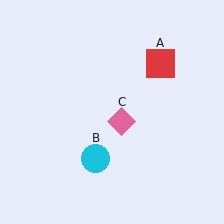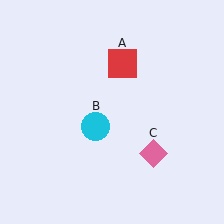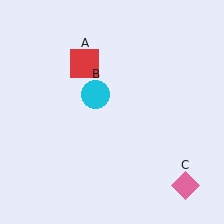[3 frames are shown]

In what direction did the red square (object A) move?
The red square (object A) moved left.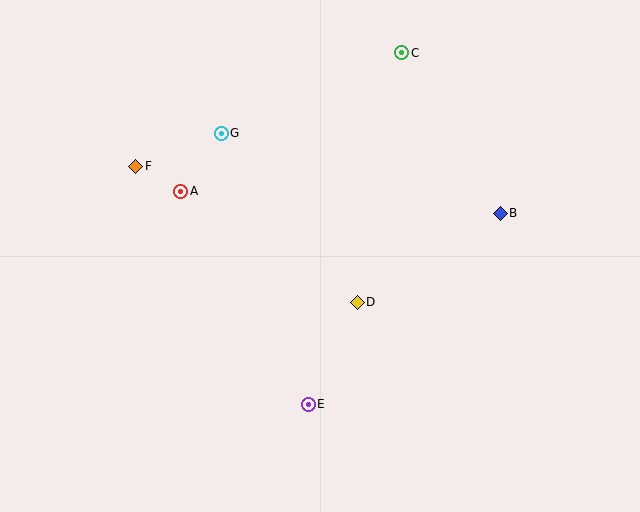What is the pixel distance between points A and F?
The distance between A and F is 52 pixels.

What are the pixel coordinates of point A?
Point A is at (181, 191).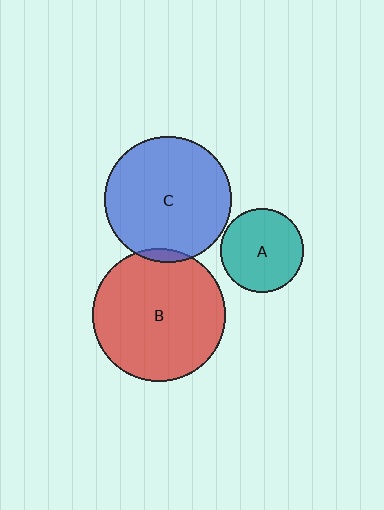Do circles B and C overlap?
Yes.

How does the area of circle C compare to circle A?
Approximately 2.3 times.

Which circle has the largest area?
Circle B (red).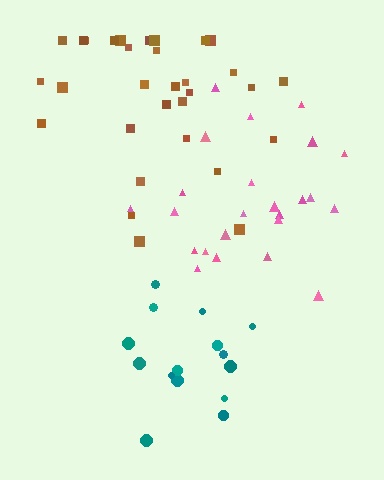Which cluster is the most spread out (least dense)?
Pink.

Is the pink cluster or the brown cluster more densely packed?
Brown.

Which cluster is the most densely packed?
Teal.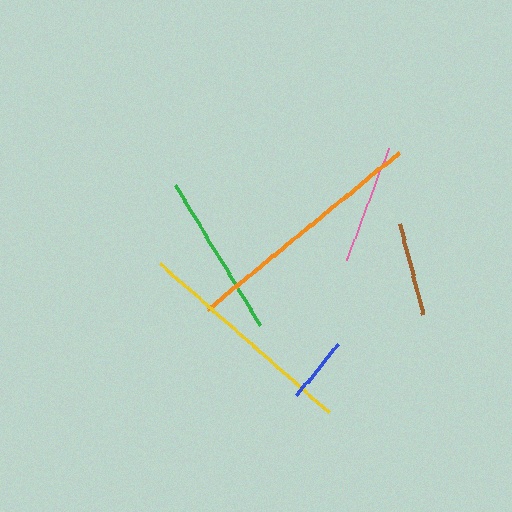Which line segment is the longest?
The orange line is the longest at approximately 247 pixels.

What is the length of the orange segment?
The orange segment is approximately 247 pixels long.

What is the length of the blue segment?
The blue segment is approximately 66 pixels long.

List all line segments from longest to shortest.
From longest to shortest: orange, yellow, green, pink, brown, blue.